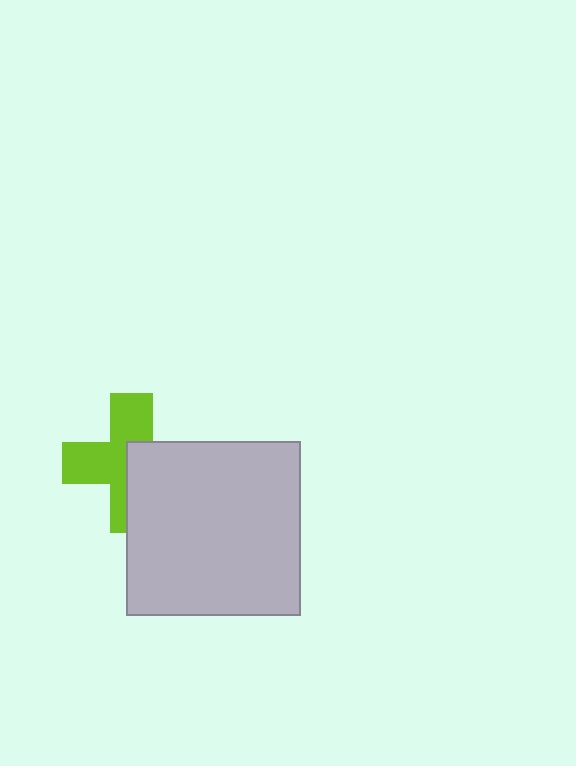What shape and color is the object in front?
The object in front is a light gray square.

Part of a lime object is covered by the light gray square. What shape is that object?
It is a cross.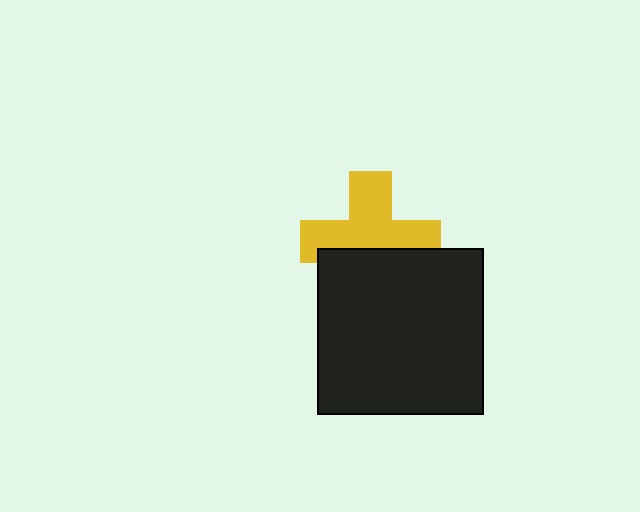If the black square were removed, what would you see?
You would see the complete yellow cross.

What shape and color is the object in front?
The object in front is a black square.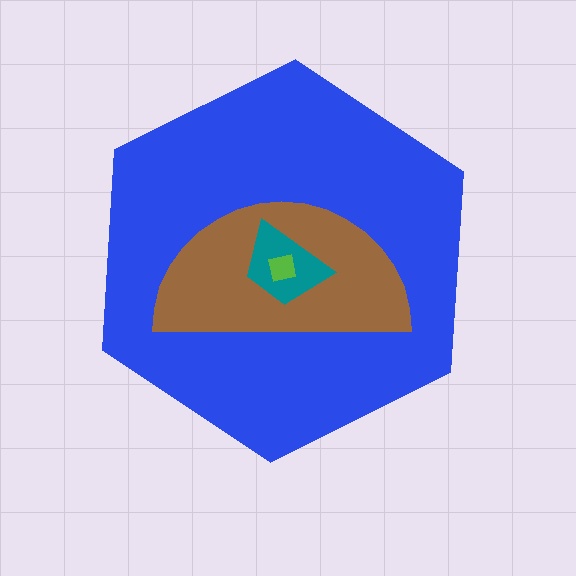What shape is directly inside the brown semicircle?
The teal trapezoid.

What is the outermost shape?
The blue hexagon.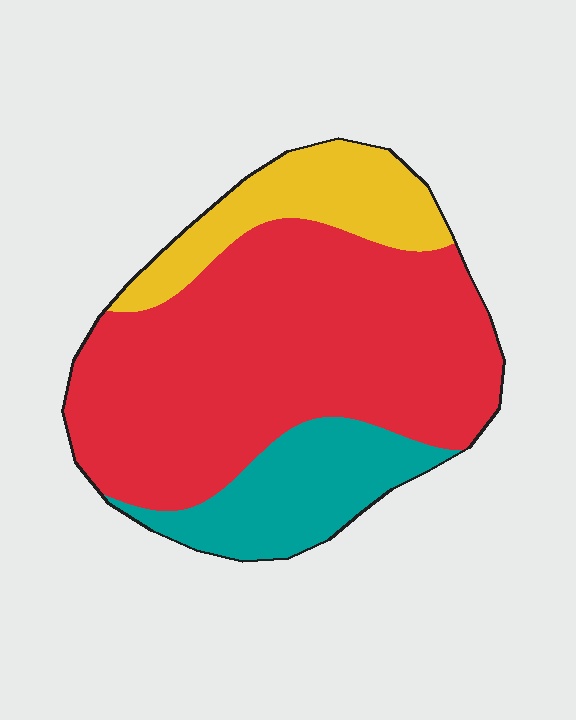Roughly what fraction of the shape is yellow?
Yellow covers about 15% of the shape.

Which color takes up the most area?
Red, at roughly 65%.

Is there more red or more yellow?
Red.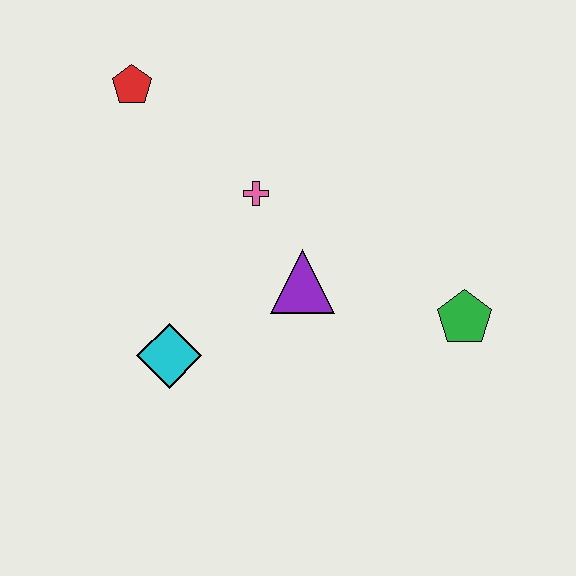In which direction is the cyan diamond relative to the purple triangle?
The cyan diamond is to the left of the purple triangle.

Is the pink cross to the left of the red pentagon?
No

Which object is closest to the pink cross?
The purple triangle is closest to the pink cross.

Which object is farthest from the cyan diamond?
The green pentagon is farthest from the cyan diamond.